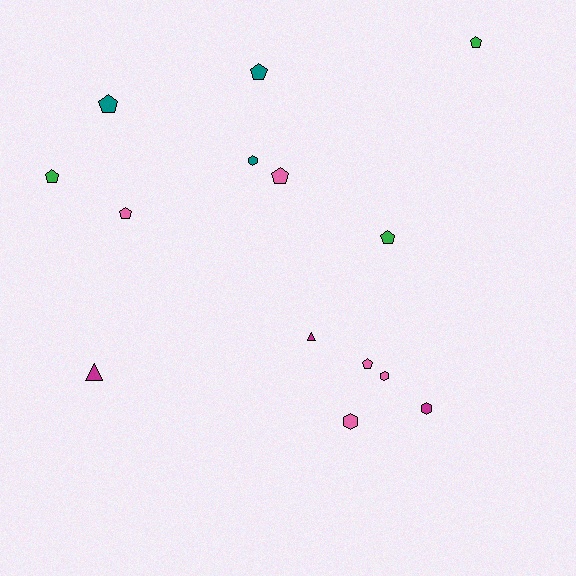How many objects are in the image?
There are 14 objects.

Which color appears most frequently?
Pink, with 5 objects.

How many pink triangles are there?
There are no pink triangles.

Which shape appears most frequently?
Pentagon, with 8 objects.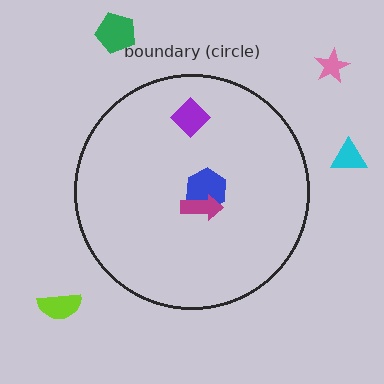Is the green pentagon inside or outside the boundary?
Outside.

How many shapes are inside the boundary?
3 inside, 4 outside.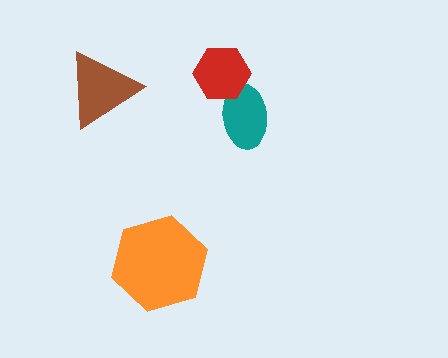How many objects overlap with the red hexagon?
1 object overlaps with the red hexagon.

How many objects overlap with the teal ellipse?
1 object overlaps with the teal ellipse.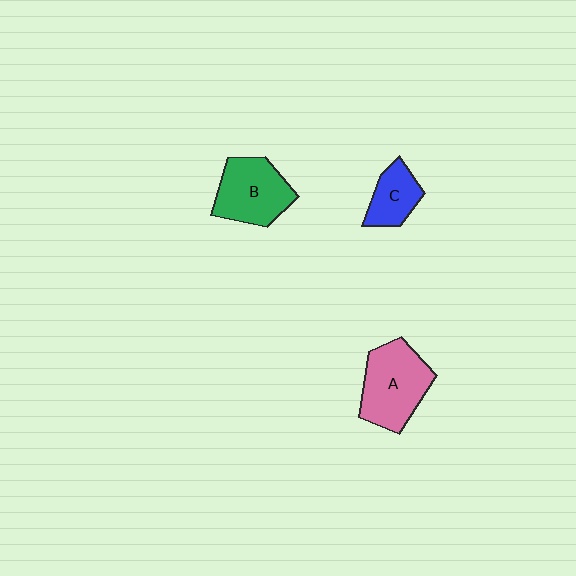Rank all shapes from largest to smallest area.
From largest to smallest: A (pink), B (green), C (blue).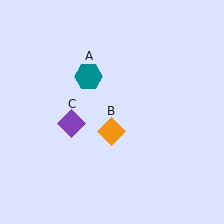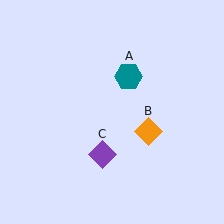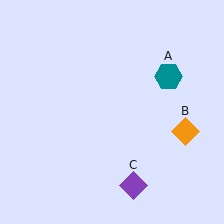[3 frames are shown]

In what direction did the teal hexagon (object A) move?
The teal hexagon (object A) moved right.